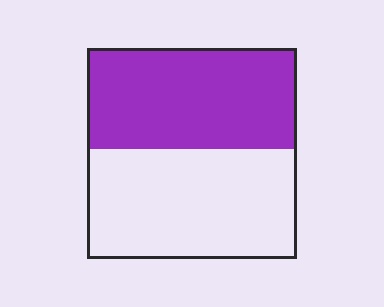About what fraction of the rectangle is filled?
About one half (1/2).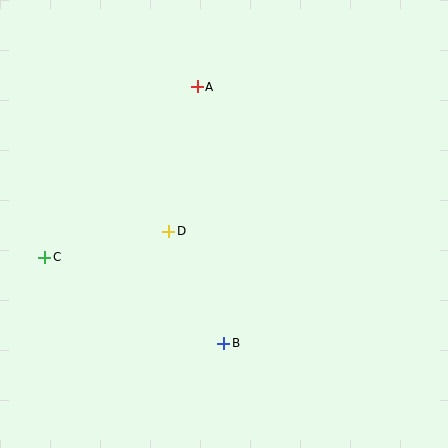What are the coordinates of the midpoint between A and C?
The midpoint between A and C is at (121, 172).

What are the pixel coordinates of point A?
Point A is at (197, 87).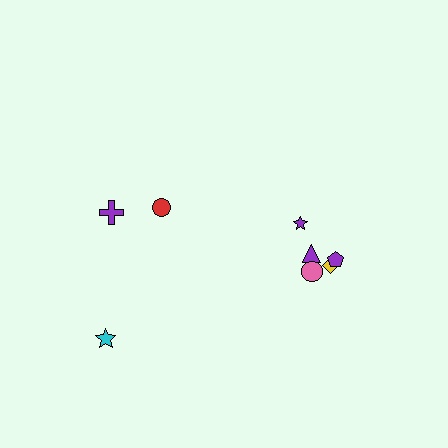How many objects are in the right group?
There are 5 objects.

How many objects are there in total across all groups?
There are 8 objects.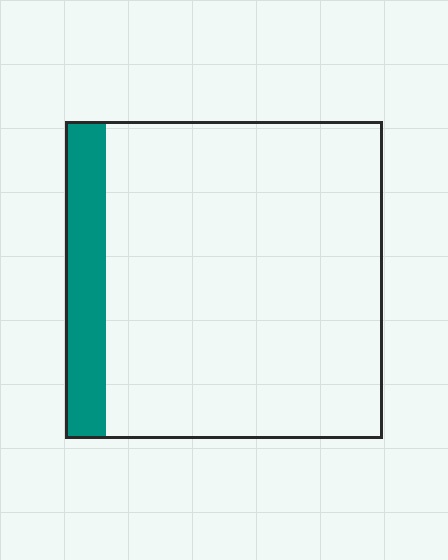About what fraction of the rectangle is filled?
About one eighth (1/8).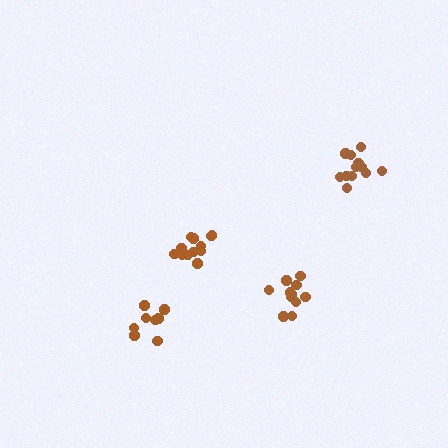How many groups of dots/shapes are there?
There are 4 groups.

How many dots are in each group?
Group 1: 11 dots, Group 2: 13 dots, Group 3: 13 dots, Group 4: 8 dots (45 total).